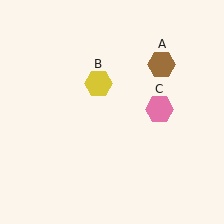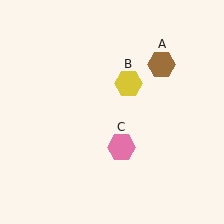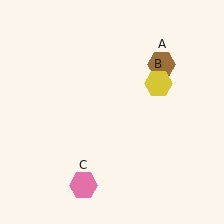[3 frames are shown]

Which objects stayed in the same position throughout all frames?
Brown hexagon (object A) remained stationary.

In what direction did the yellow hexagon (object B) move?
The yellow hexagon (object B) moved right.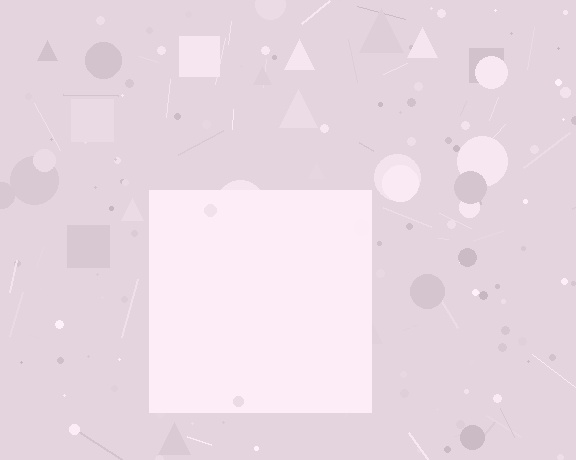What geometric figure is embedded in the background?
A square is embedded in the background.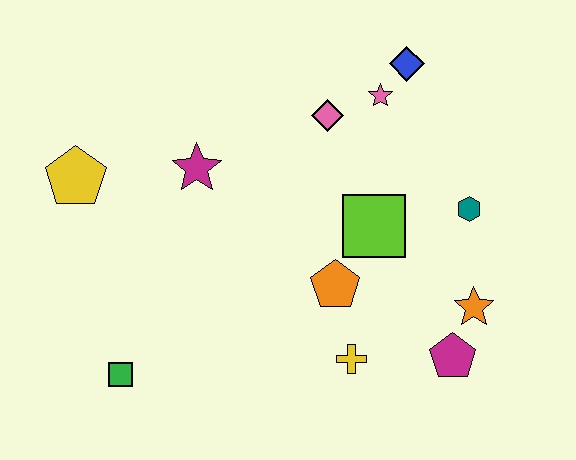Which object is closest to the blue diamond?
The pink star is closest to the blue diamond.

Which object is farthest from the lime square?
The yellow pentagon is farthest from the lime square.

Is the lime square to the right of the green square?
Yes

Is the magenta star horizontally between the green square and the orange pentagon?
Yes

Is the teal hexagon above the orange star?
Yes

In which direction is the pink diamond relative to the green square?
The pink diamond is above the green square.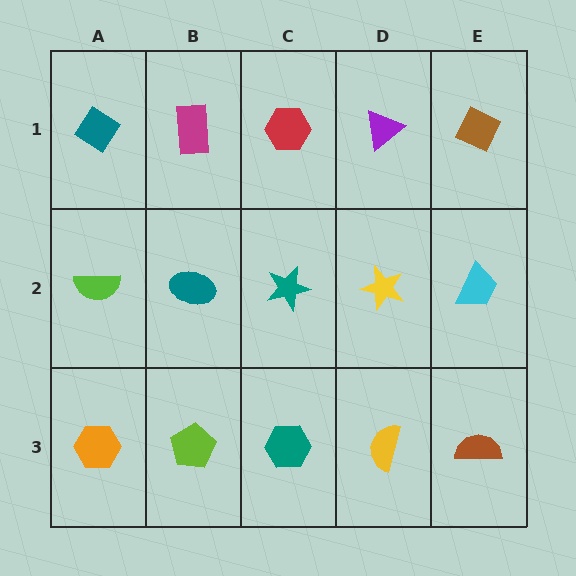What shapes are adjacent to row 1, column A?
A lime semicircle (row 2, column A), a magenta rectangle (row 1, column B).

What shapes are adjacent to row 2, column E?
A brown diamond (row 1, column E), a brown semicircle (row 3, column E), a yellow star (row 2, column D).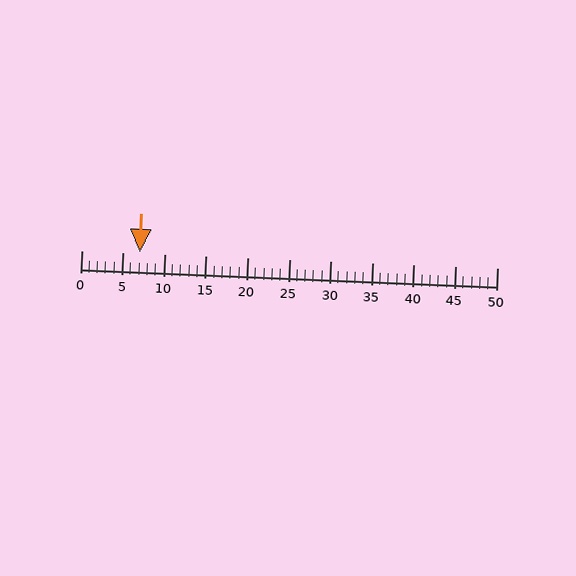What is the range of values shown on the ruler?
The ruler shows values from 0 to 50.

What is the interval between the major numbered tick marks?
The major tick marks are spaced 5 units apart.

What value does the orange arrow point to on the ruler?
The orange arrow points to approximately 7.